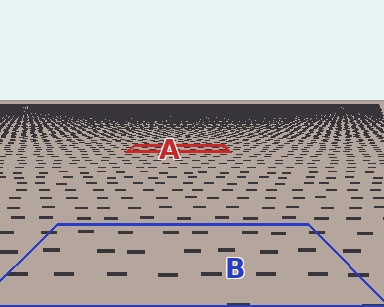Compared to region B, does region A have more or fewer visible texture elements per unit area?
Region A has more texture elements per unit area — they are packed more densely because it is farther away.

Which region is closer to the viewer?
Region B is closer. The texture elements there are larger and more spread out.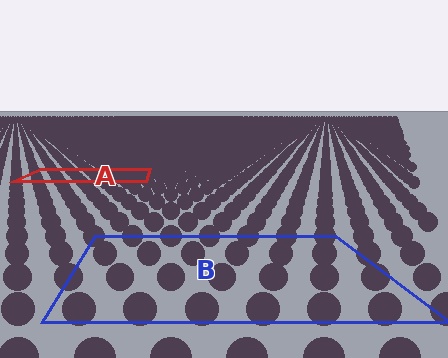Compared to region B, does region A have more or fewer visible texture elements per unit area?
Region A has more texture elements per unit area — they are packed more densely because it is farther away.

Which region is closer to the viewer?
Region B is closer. The texture elements there are larger and more spread out.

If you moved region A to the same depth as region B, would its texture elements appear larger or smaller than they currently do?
They would appear larger. At a closer depth, the same texture elements are projected at a bigger on-screen size.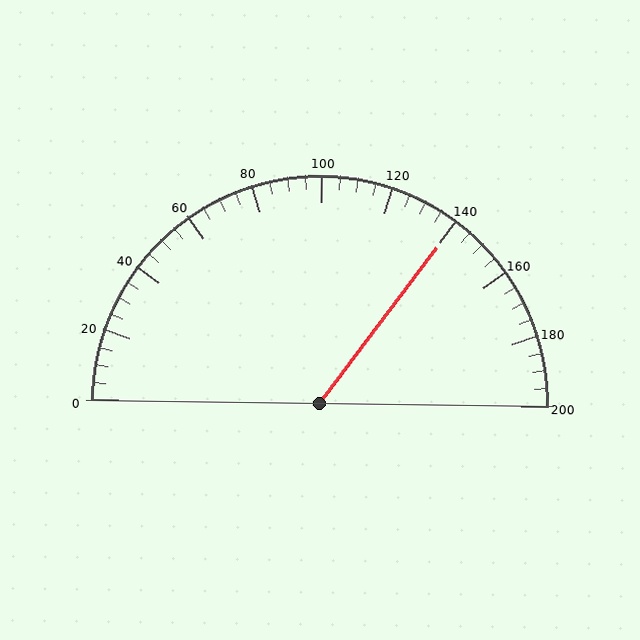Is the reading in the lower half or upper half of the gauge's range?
The reading is in the upper half of the range (0 to 200).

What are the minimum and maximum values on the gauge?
The gauge ranges from 0 to 200.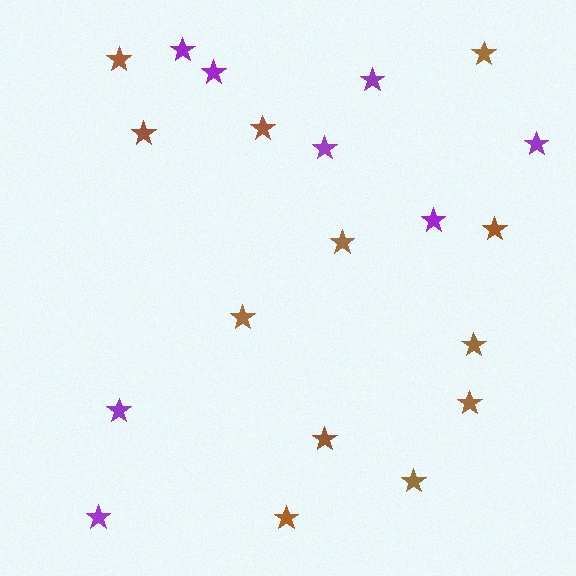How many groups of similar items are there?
There are 2 groups: one group of purple stars (8) and one group of brown stars (12).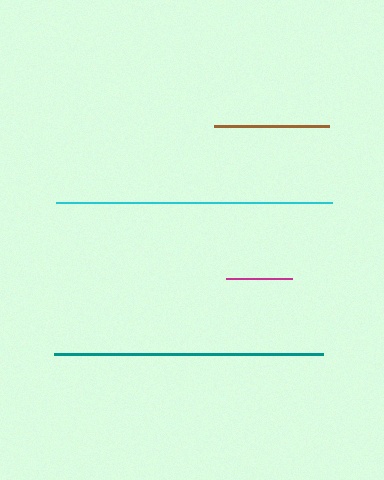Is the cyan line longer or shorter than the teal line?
The cyan line is longer than the teal line.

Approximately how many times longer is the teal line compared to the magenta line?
The teal line is approximately 4.1 times the length of the magenta line.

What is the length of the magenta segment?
The magenta segment is approximately 66 pixels long.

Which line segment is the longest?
The cyan line is the longest at approximately 276 pixels.